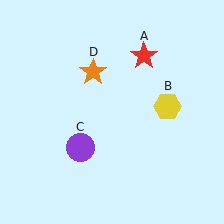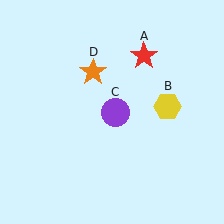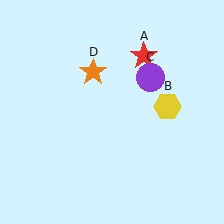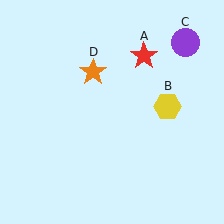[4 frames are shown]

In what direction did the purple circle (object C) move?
The purple circle (object C) moved up and to the right.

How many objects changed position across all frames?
1 object changed position: purple circle (object C).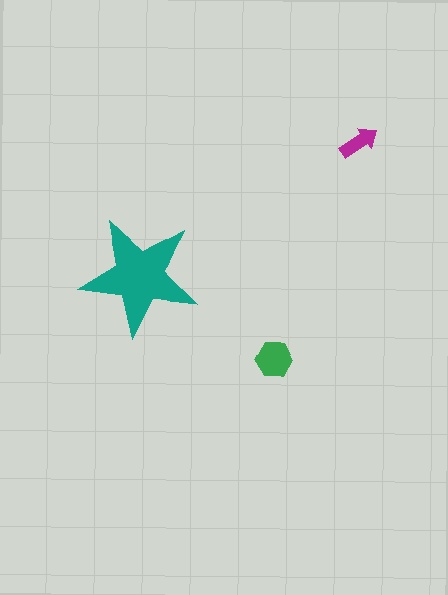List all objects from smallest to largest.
The magenta arrow, the green hexagon, the teal star.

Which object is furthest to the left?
The teal star is leftmost.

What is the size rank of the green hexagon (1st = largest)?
2nd.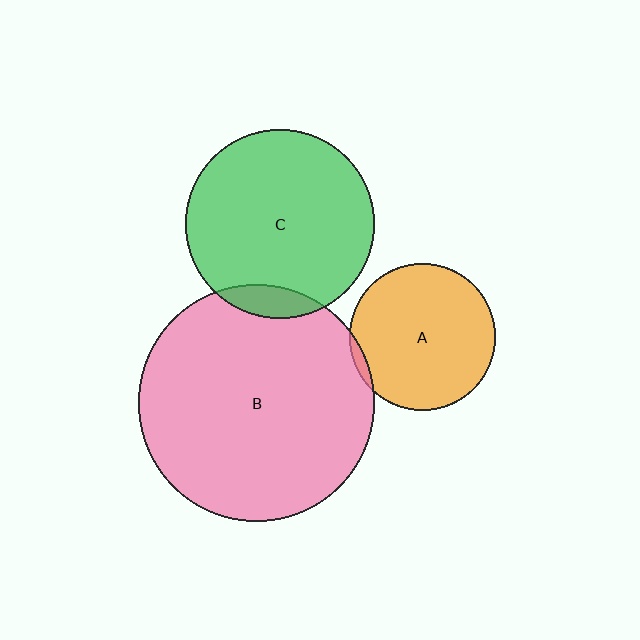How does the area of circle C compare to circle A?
Approximately 1.7 times.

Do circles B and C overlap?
Yes.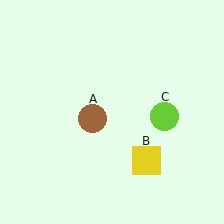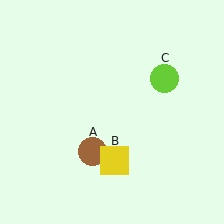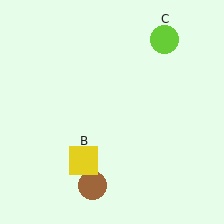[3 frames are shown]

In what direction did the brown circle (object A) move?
The brown circle (object A) moved down.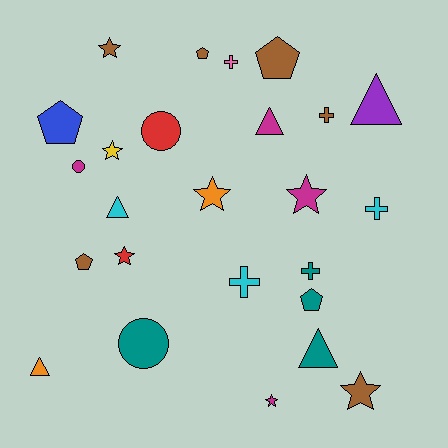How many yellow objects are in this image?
There is 1 yellow object.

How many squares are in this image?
There are no squares.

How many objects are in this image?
There are 25 objects.